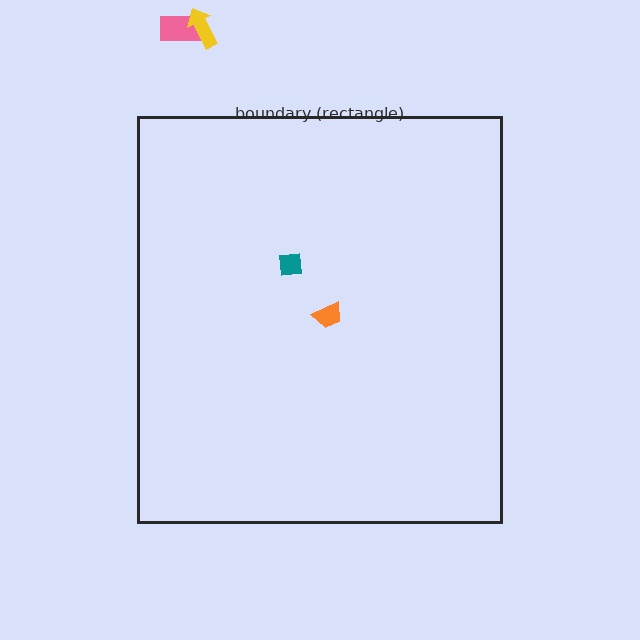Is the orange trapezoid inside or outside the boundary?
Inside.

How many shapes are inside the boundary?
2 inside, 2 outside.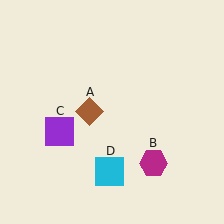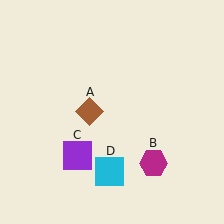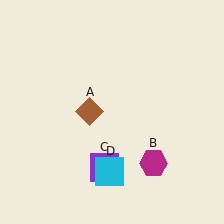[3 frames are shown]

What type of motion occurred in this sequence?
The purple square (object C) rotated counterclockwise around the center of the scene.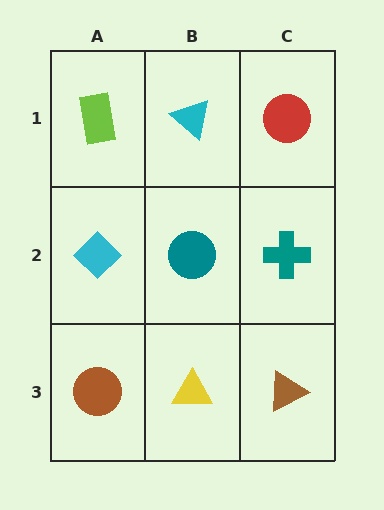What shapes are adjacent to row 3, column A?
A cyan diamond (row 2, column A), a yellow triangle (row 3, column B).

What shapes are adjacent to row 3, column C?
A teal cross (row 2, column C), a yellow triangle (row 3, column B).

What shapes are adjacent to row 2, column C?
A red circle (row 1, column C), a brown triangle (row 3, column C), a teal circle (row 2, column B).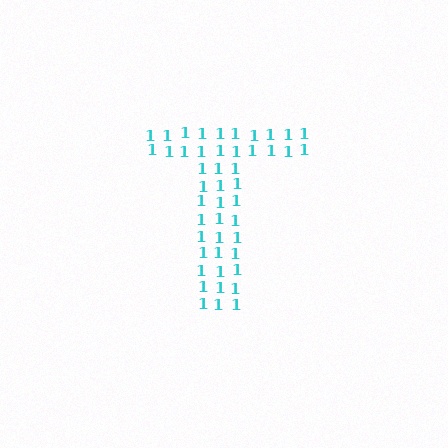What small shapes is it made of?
It is made of small digit 1's.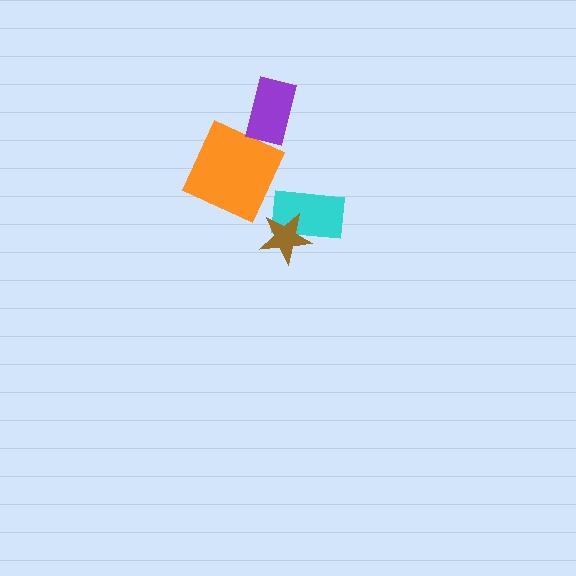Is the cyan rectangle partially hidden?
Yes, it is partially covered by another shape.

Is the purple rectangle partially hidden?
No, no other shape covers it.